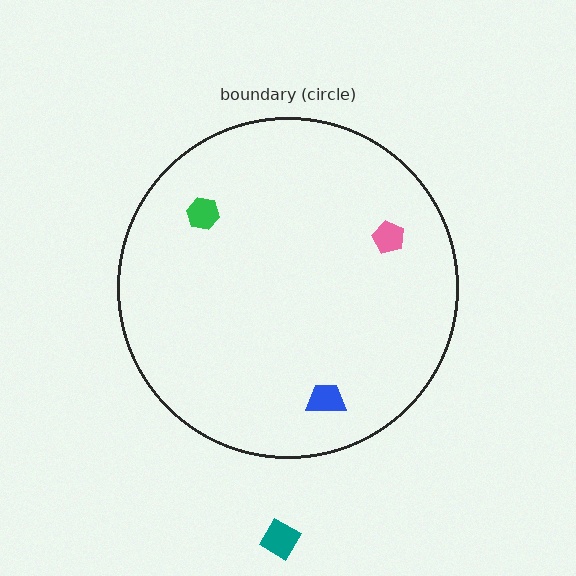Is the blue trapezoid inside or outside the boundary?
Inside.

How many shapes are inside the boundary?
3 inside, 1 outside.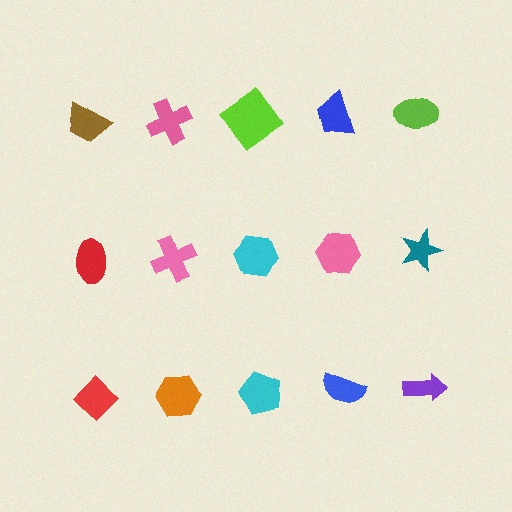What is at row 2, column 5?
A teal star.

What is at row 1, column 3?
A lime diamond.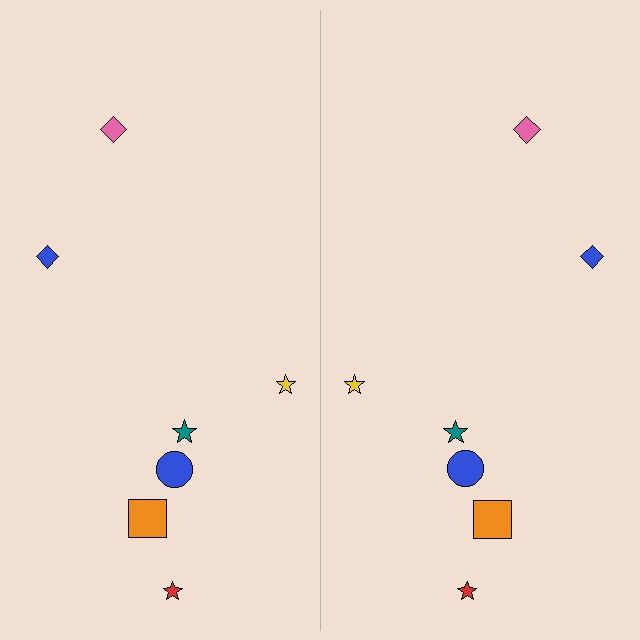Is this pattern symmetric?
Yes, this pattern has bilateral (reflection) symmetry.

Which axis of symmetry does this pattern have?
The pattern has a vertical axis of symmetry running through the center of the image.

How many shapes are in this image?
There are 14 shapes in this image.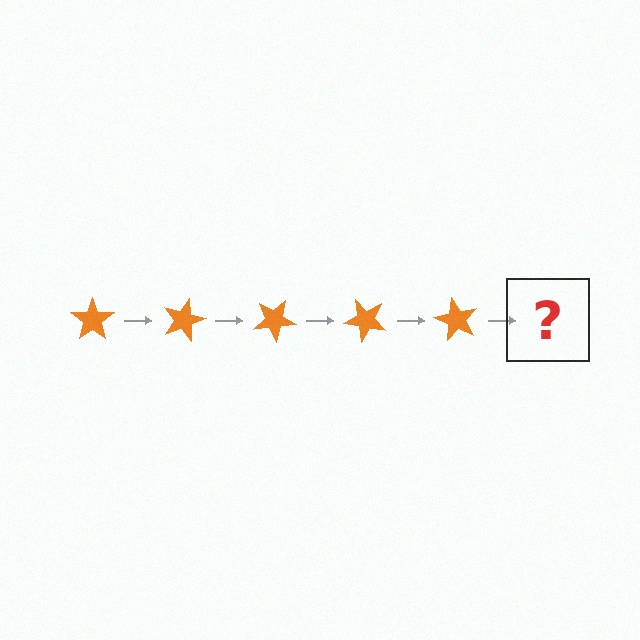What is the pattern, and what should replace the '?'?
The pattern is that the star rotates 15 degrees each step. The '?' should be an orange star rotated 75 degrees.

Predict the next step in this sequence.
The next step is an orange star rotated 75 degrees.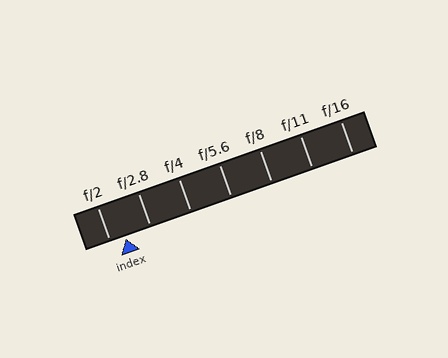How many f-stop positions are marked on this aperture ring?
There are 7 f-stop positions marked.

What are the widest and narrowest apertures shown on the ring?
The widest aperture shown is f/2 and the narrowest is f/16.